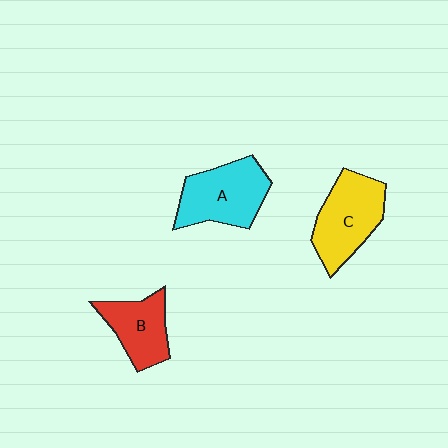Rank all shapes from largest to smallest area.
From largest to smallest: C (yellow), A (cyan), B (red).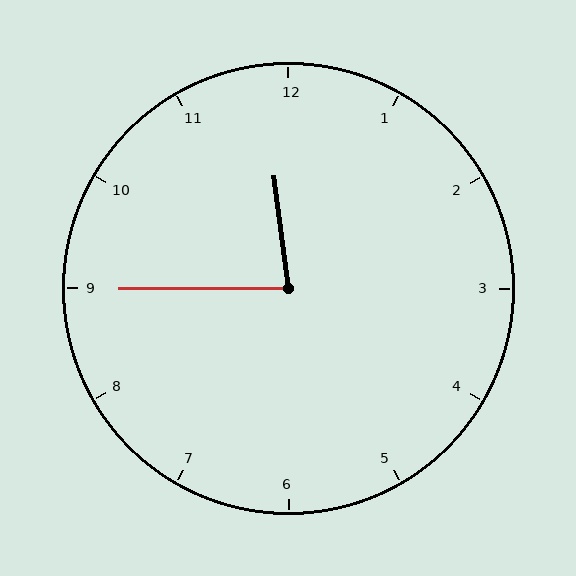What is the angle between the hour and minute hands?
Approximately 82 degrees.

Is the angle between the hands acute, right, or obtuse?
It is acute.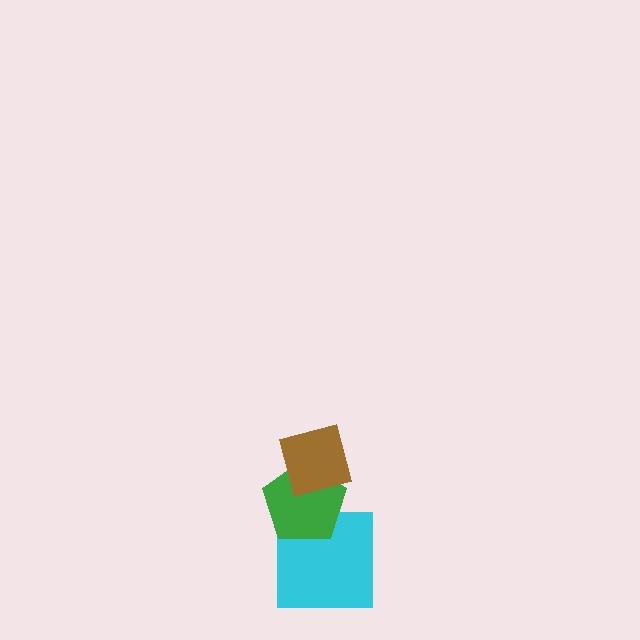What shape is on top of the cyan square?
The green pentagon is on top of the cyan square.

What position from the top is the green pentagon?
The green pentagon is 2nd from the top.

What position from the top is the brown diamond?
The brown diamond is 1st from the top.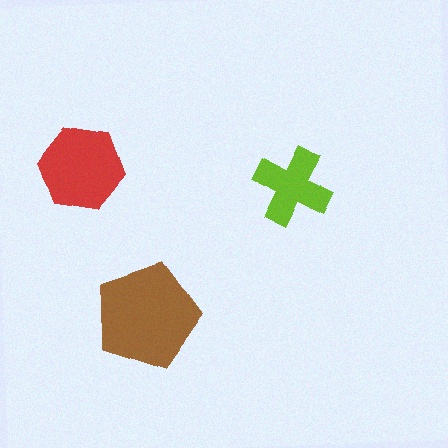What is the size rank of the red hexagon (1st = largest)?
2nd.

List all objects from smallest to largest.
The lime cross, the red hexagon, the brown pentagon.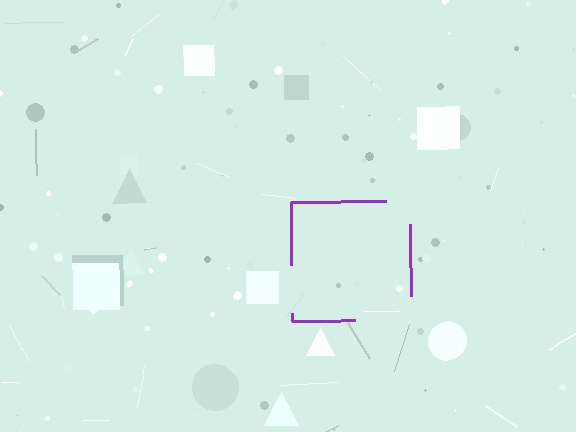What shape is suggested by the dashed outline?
The dashed outline suggests a square.